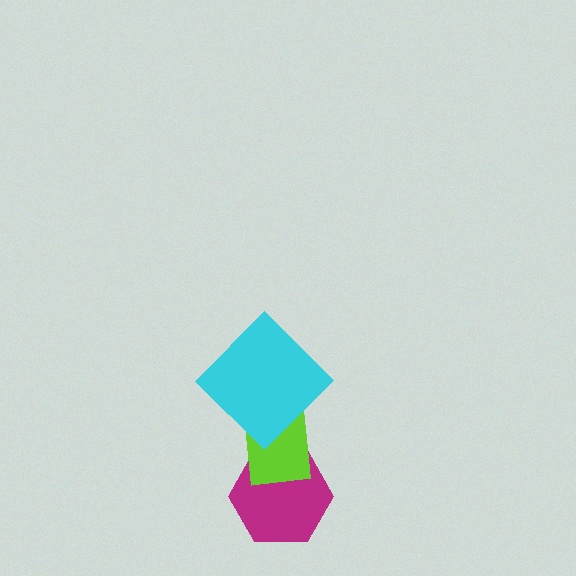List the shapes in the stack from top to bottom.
From top to bottom: the cyan diamond, the lime rectangle, the magenta hexagon.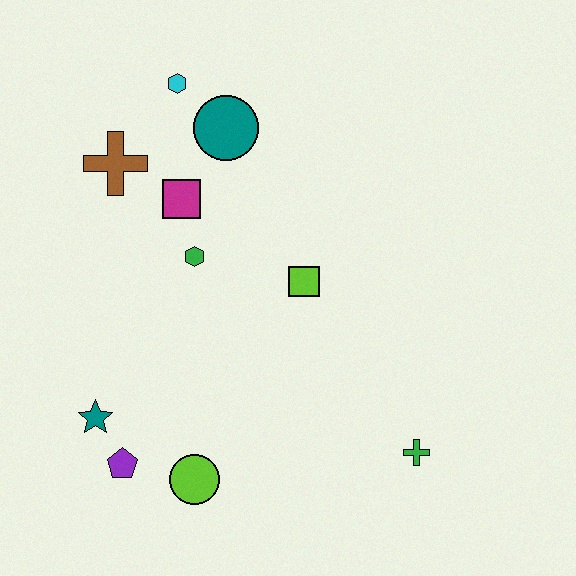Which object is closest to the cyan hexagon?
The teal circle is closest to the cyan hexagon.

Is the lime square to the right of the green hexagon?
Yes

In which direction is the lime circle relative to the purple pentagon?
The lime circle is to the right of the purple pentagon.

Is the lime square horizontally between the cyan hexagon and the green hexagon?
No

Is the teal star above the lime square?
No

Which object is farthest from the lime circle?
The cyan hexagon is farthest from the lime circle.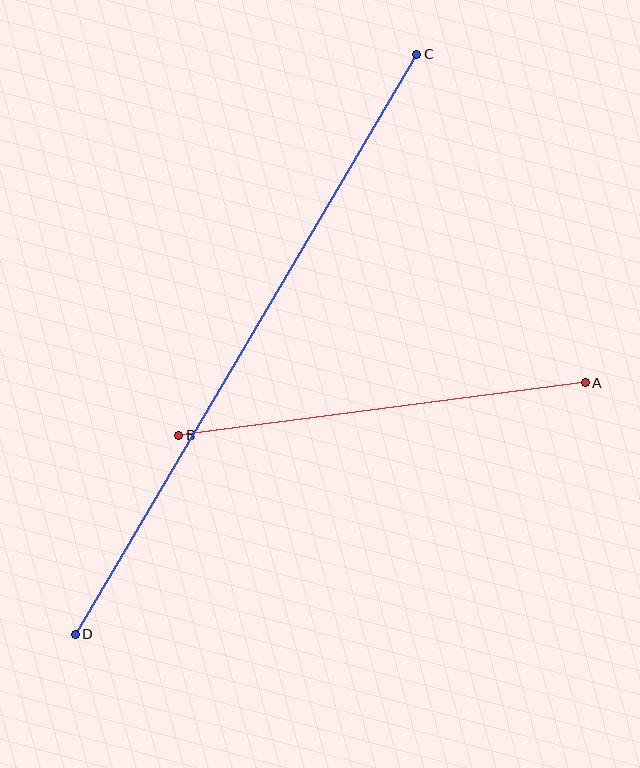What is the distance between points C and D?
The distance is approximately 673 pixels.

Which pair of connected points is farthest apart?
Points C and D are farthest apart.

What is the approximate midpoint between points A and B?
The midpoint is at approximately (382, 409) pixels.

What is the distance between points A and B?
The distance is approximately 410 pixels.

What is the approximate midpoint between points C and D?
The midpoint is at approximately (246, 344) pixels.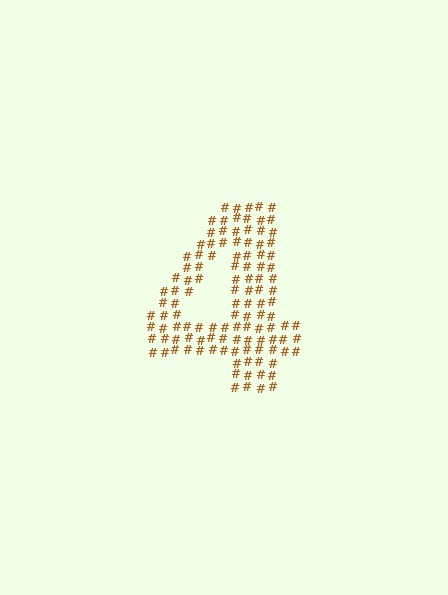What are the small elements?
The small elements are hash symbols.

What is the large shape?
The large shape is the digit 4.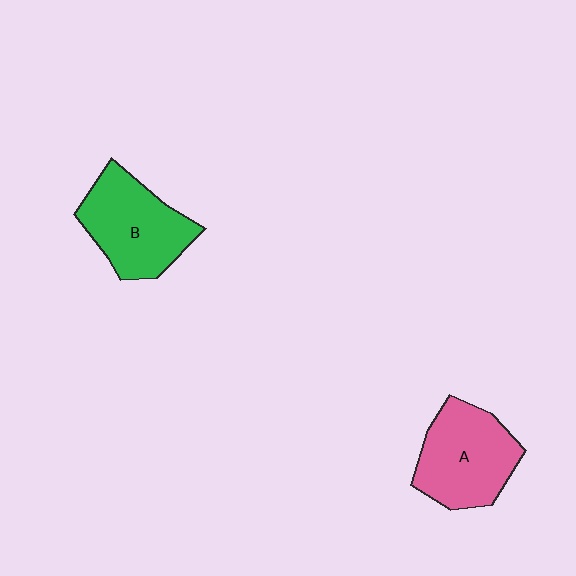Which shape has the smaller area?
Shape A (pink).